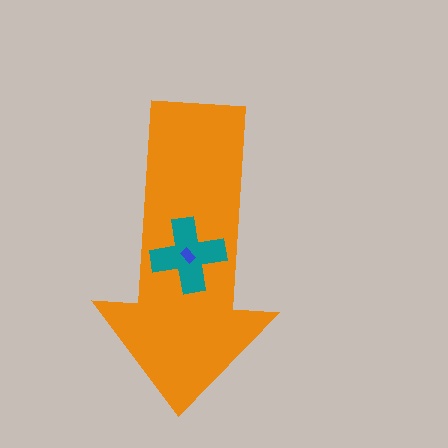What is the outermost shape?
The orange arrow.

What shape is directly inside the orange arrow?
The teal cross.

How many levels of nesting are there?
3.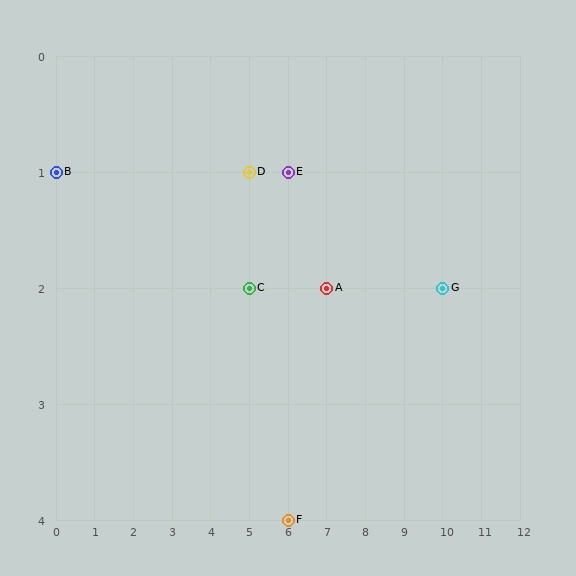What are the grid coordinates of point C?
Point C is at grid coordinates (5, 2).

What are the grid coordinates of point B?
Point B is at grid coordinates (0, 1).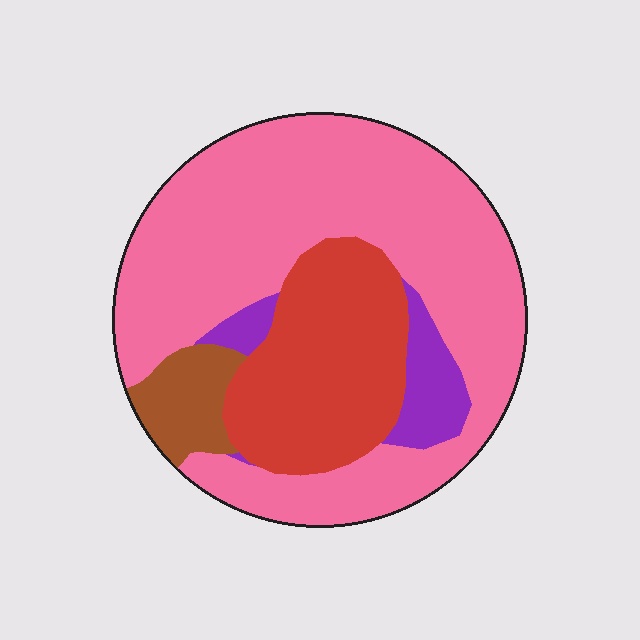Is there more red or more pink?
Pink.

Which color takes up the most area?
Pink, at roughly 60%.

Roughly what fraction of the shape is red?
Red takes up less than a quarter of the shape.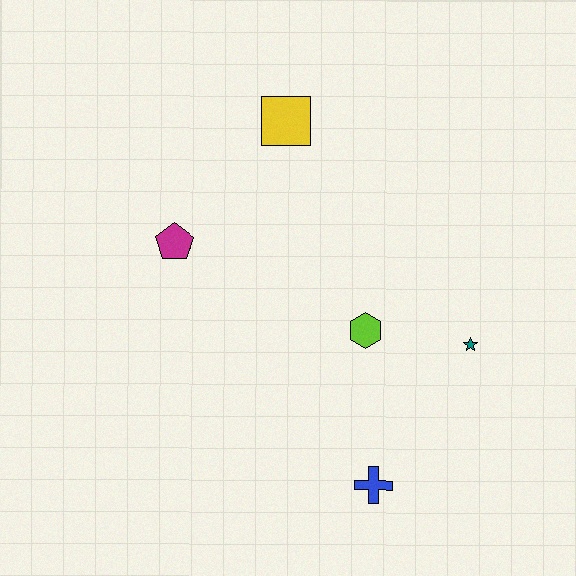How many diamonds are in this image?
There are no diamonds.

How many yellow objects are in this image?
There is 1 yellow object.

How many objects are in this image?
There are 5 objects.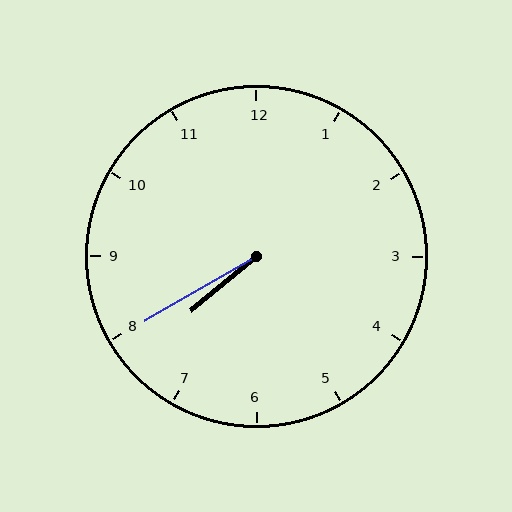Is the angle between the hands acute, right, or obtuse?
It is acute.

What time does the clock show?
7:40.